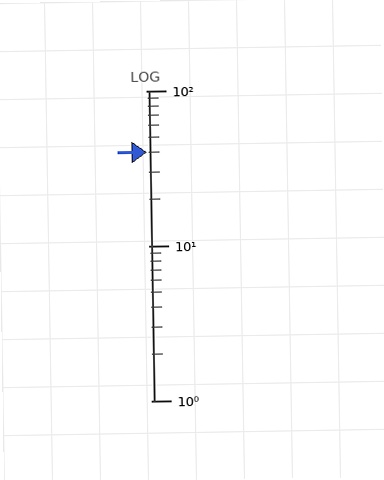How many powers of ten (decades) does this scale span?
The scale spans 2 decades, from 1 to 100.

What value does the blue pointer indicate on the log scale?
The pointer indicates approximately 40.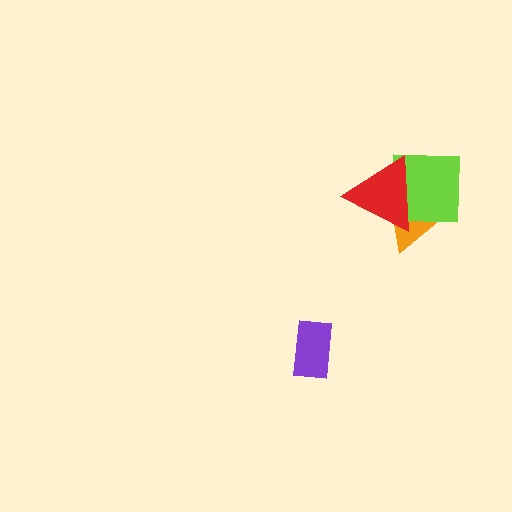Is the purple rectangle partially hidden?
No, no other shape covers it.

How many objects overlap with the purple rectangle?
0 objects overlap with the purple rectangle.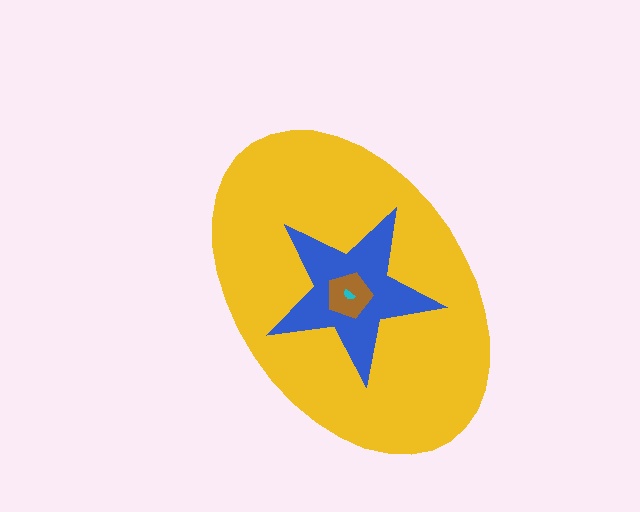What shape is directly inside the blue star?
The brown pentagon.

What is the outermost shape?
The yellow ellipse.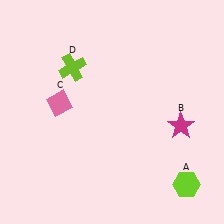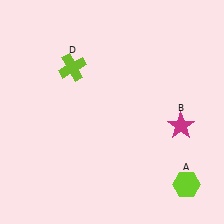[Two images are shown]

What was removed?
The pink diamond (C) was removed in Image 2.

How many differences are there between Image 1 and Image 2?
There is 1 difference between the two images.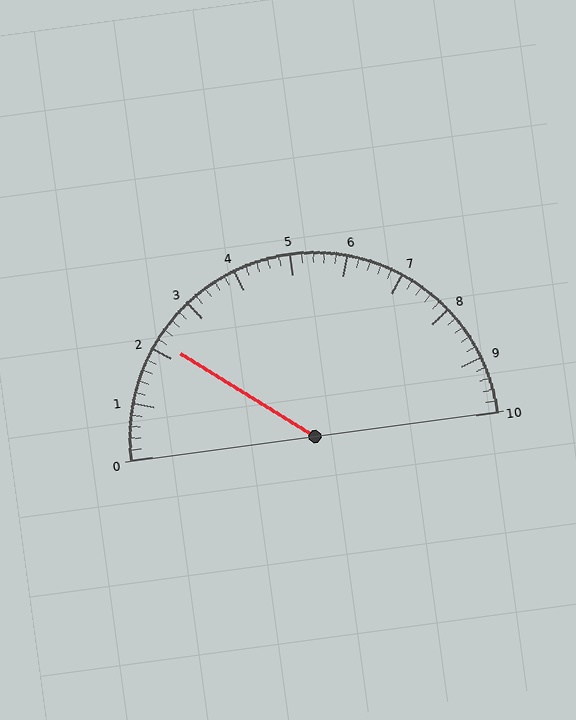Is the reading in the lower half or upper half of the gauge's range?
The reading is in the lower half of the range (0 to 10).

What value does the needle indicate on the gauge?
The needle indicates approximately 2.2.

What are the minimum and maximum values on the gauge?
The gauge ranges from 0 to 10.